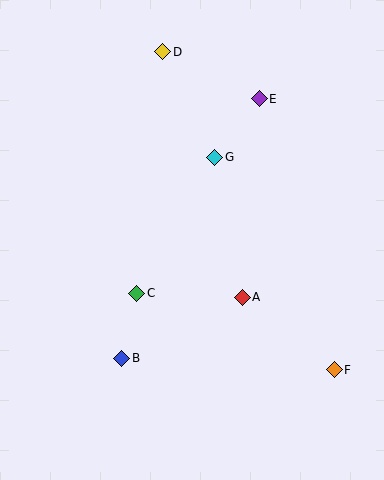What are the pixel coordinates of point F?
Point F is at (334, 370).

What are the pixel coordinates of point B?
Point B is at (122, 358).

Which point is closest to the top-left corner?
Point D is closest to the top-left corner.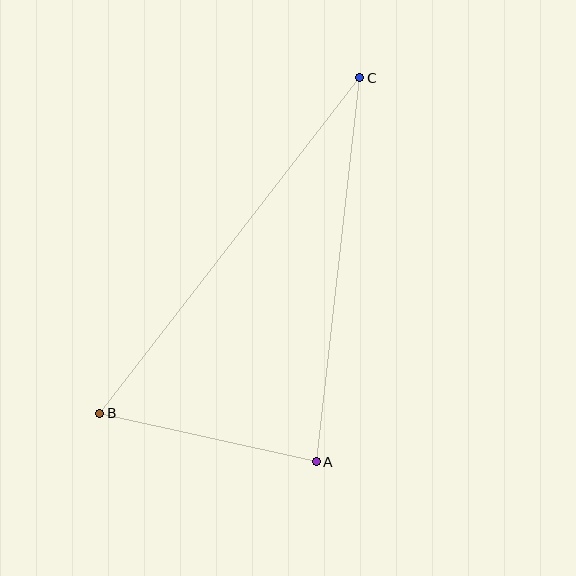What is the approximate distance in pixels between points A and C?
The distance between A and C is approximately 386 pixels.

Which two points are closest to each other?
Points A and B are closest to each other.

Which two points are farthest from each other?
Points B and C are farthest from each other.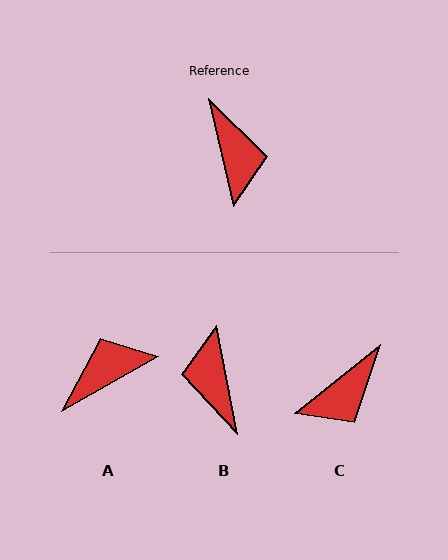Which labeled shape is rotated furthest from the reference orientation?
B, about 178 degrees away.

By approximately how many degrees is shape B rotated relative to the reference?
Approximately 178 degrees counter-clockwise.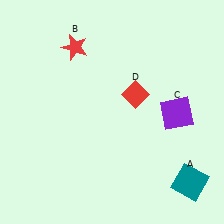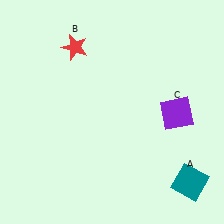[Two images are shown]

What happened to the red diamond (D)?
The red diamond (D) was removed in Image 2. It was in the top-right area of Image 1.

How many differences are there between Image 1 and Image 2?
There is 1 difference between the two images.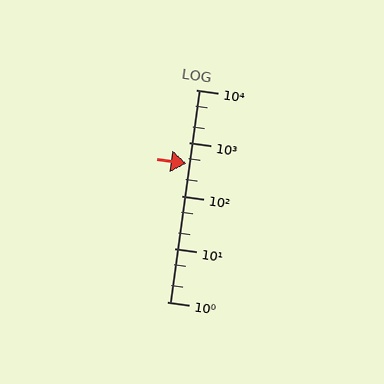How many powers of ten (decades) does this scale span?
The scale spans 4 decades, from 1 to 10000.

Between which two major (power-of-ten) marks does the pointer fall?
The pointer is between 100 and 1000.